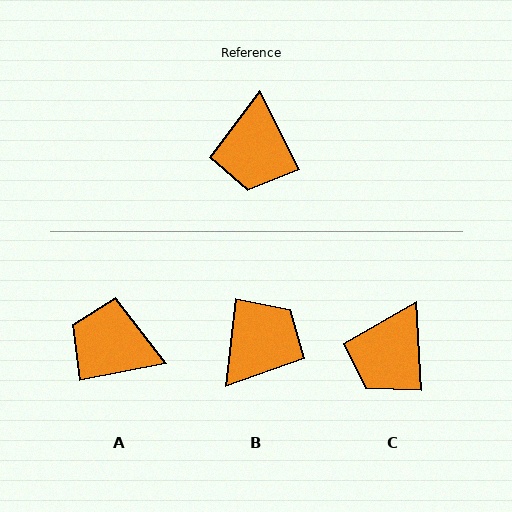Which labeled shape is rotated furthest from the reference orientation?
B, about 147 degrees away.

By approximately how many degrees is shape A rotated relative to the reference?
Approximately 106 degrees clockwise.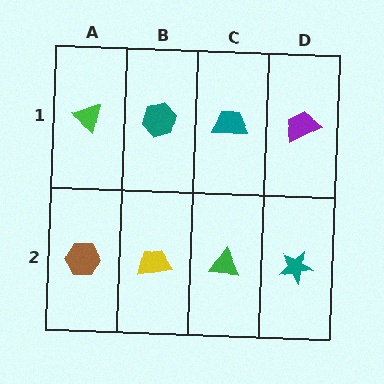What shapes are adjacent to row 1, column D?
A teal star (row 2, column D), a teal trapezoid (row 1, column C).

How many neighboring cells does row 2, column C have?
3.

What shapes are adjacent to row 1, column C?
A green triangle (row 2, column C), a teal hexagon (row 1, column B), a purple trapezoid (row 1, column D).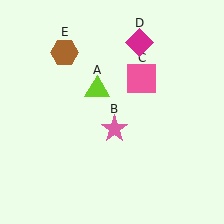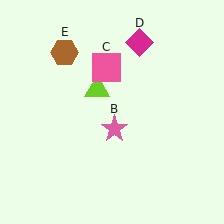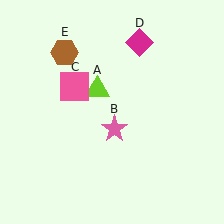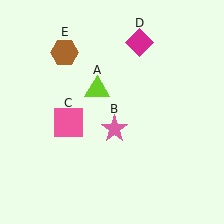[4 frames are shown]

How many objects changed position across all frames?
1 object changed position: pink square (object C).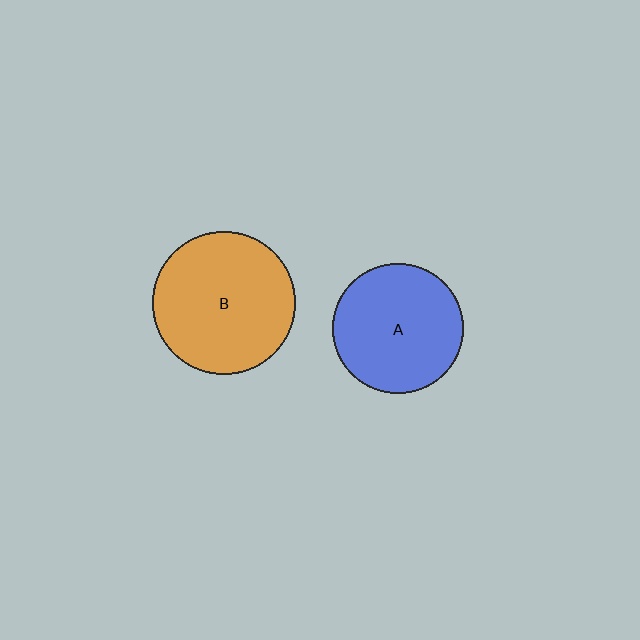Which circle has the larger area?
Circle B (orange).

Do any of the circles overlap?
No, none of the circles overlap.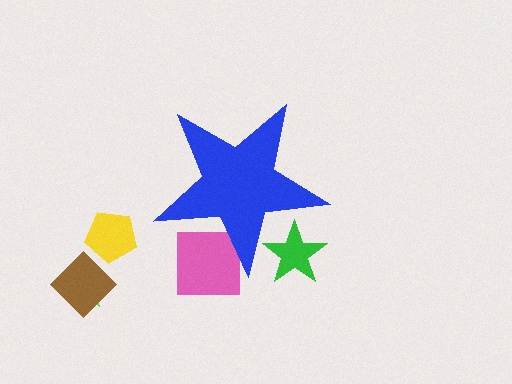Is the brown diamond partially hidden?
No, the brown diamond is fully visible.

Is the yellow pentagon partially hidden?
No, the yellow pentagon is fully visible.